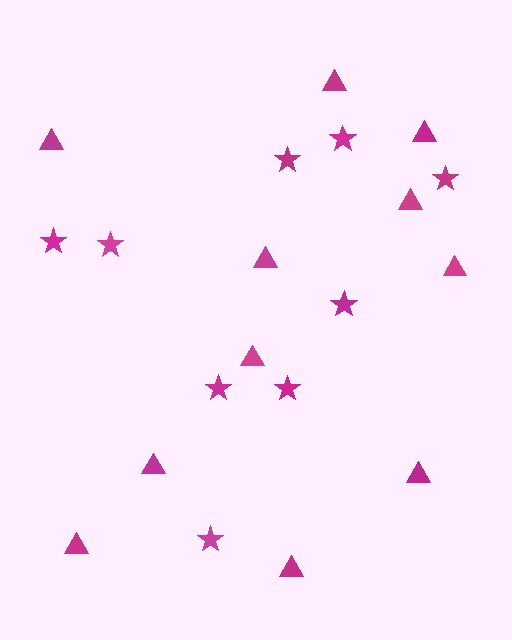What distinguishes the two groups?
There are 2 groups: one group of stars (9) and one group of triangles (11).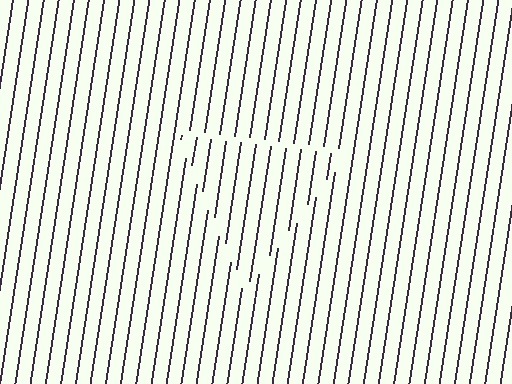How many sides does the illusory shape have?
3 sides — the line-ends trace a triangle.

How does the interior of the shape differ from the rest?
The interior of the shape contains the same grating, shifted by half a period — the contour is defined by the phase discontinuity where line-ends from the inner and outer gratings abut.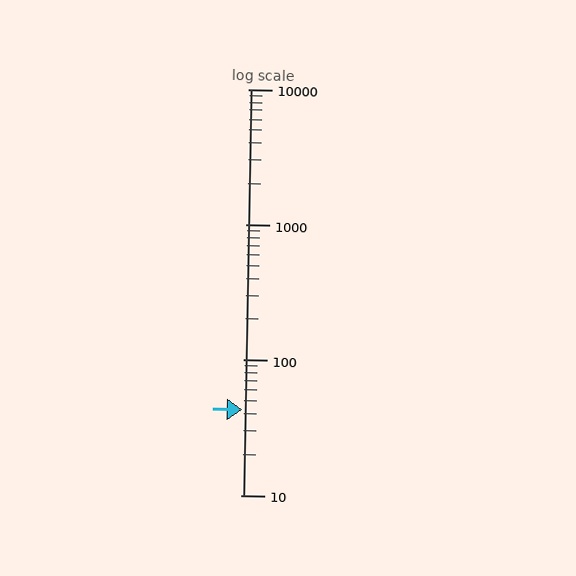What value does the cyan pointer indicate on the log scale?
The pointer indicates approximately 43.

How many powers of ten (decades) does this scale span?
The scale spans 3 decades, from 10 to 10000.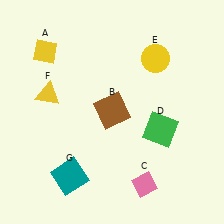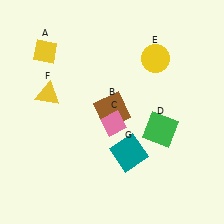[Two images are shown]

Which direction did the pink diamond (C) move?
The pink diamond (C) moved up.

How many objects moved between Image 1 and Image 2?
2 objects moved between the two images.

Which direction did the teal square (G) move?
The teal square (G) moved right.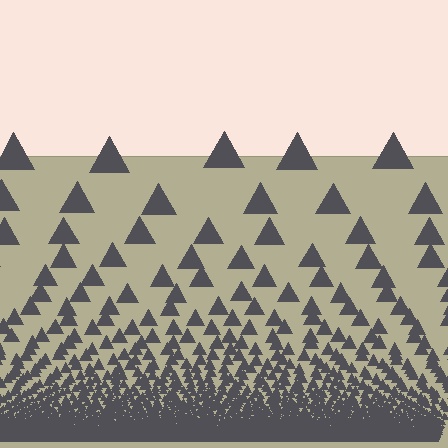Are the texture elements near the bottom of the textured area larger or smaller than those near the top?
Smaller. The gradient is inverted — elements near the bottom are smaller and denser.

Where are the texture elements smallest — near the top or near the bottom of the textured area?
Near the bottom.